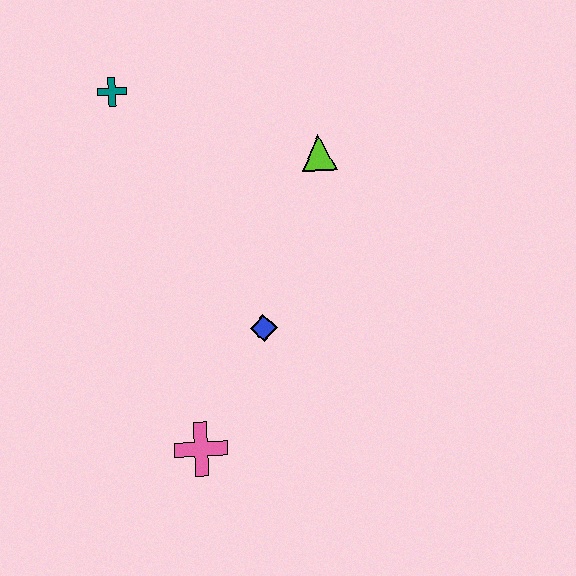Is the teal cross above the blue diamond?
Yes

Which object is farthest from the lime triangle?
The pink cross is farthest from the lime triangle.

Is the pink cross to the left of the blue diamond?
Yes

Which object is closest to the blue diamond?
The pink cross is closest to the blue diamond.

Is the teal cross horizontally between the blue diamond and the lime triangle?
No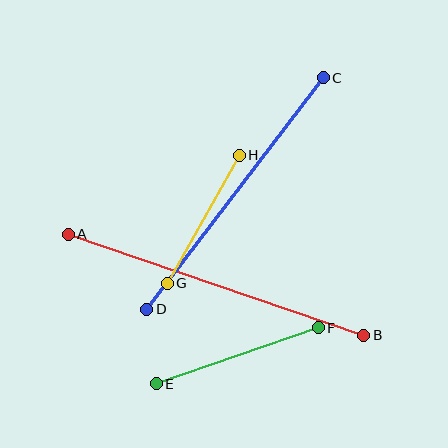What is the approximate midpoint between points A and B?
The midpoint is at approximately (216, 285) pixels.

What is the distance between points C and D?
The distance is approximately 291 pixels.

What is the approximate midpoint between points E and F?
The midpoint is at approximately (237, 356) pixels.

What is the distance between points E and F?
The distance is approximately 172 pixels.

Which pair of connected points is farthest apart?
Points A and B are farthest apart.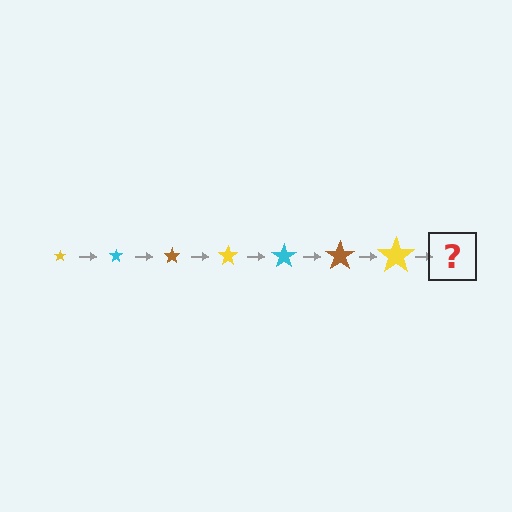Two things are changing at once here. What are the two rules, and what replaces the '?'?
The two rules are that the star grows larger each step and the color cycles through yellow, cyan, and brown. The '?' should be a cyan star, larger than the previous one.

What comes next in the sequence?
The next element should be a cyan star, larger than the previous one.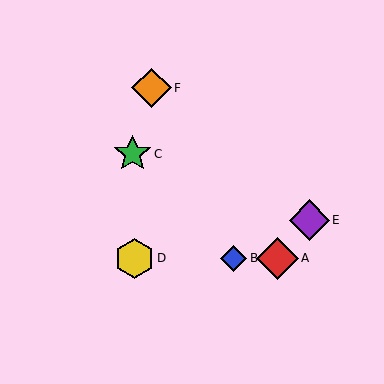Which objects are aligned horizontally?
Objects A, B, D are aligned horizontally.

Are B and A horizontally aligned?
Yes, both are at y≈258.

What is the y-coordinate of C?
Object C is at y≈154.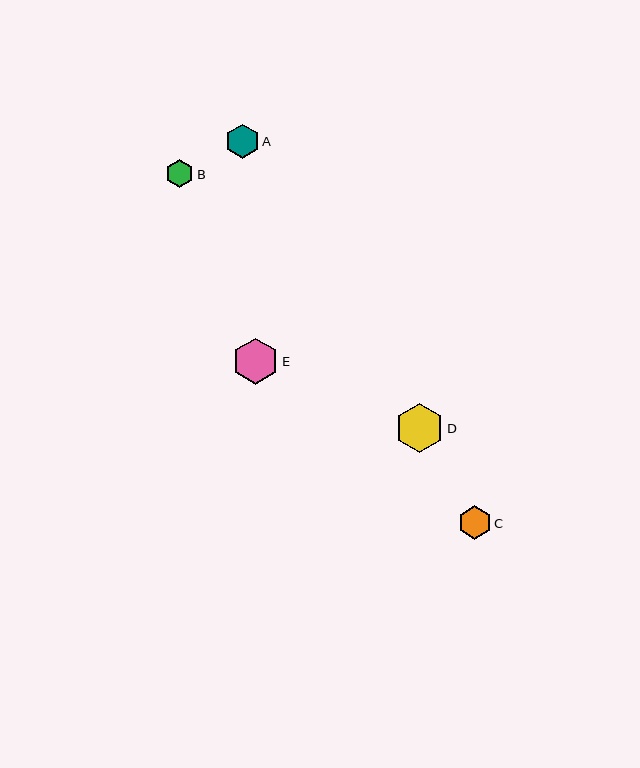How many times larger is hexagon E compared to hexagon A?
Hexagon E is approximately 1.4 times the size of hexagon A.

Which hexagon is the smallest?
Hexagon B is the smallest with a size of approximately 28 pixels.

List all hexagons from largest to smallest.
From largest to smallest: D, E, A, C, B.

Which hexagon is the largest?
Hexagon D is the largest with a size of approximately 49 pixels.